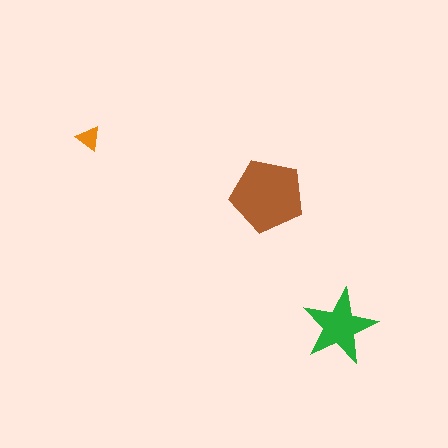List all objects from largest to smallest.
The brown pentagon, the green star, the orange triangle.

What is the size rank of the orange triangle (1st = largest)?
3rd.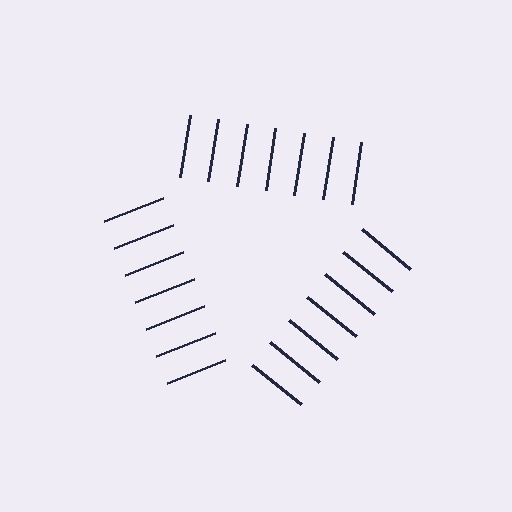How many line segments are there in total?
21 — 7 along each of the 3 edges.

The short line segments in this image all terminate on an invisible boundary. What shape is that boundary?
An illusory triangle — the line segments terminate on its edges but no continuous stroke is drawn.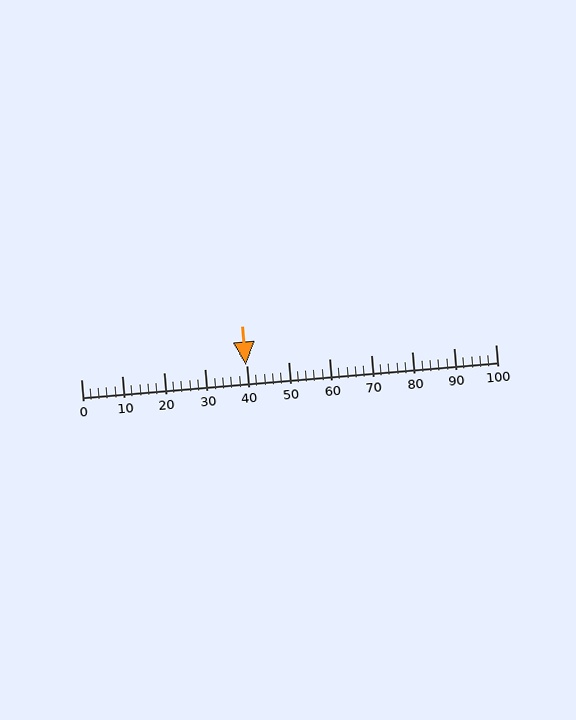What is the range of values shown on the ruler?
The ruler shows values from 0 to 100.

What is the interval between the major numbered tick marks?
The major tick marks are spaced 10 units apart.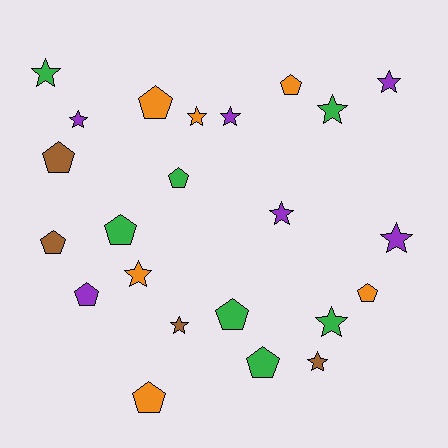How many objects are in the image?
There are 23 objects.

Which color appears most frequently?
Green, with 7 objects.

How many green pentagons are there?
There are 4 green pentagons.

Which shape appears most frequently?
Star, with 12 objects.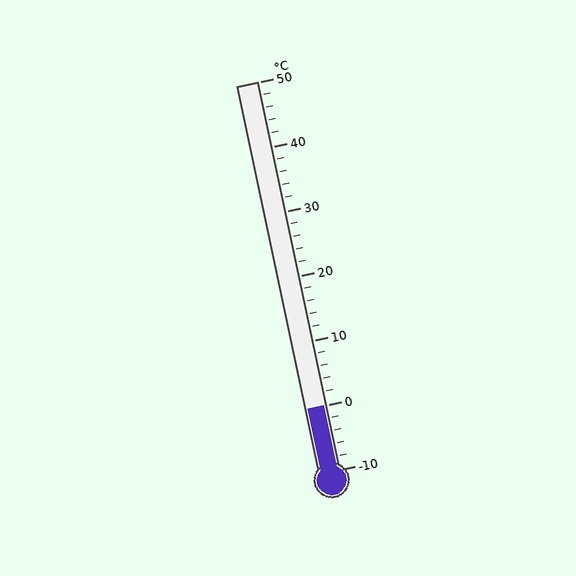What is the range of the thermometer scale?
The thermometer scale ranges from -10°C to 50°C.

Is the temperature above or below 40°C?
The temperature is below 40°C.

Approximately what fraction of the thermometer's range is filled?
The thermometer is filled to approximately 15% of its range.